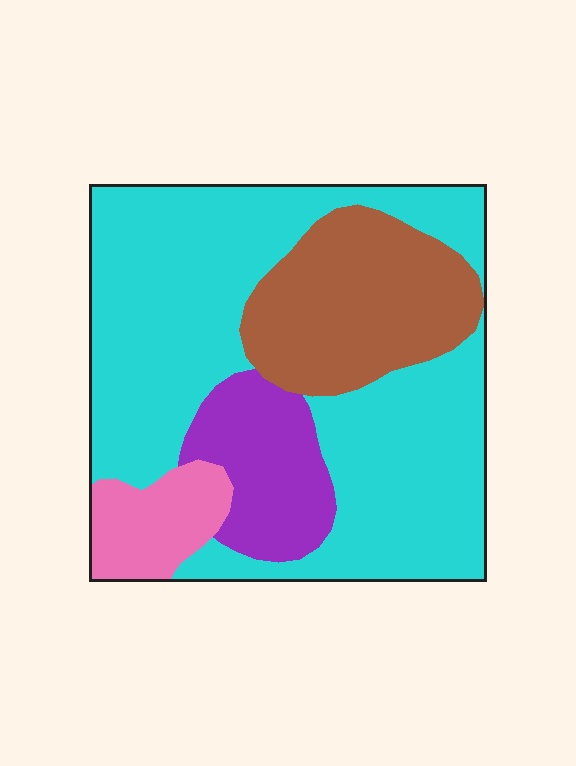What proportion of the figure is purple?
Purple takes up about one eighth (1/8) of the figure.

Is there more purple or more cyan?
Cyan.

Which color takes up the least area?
Pink, at roughly 10%.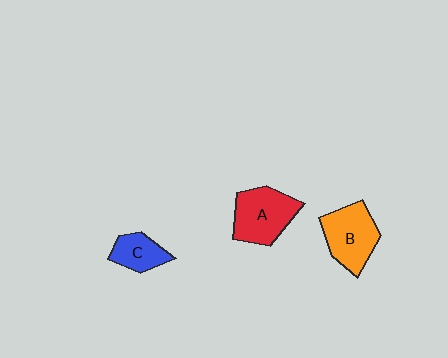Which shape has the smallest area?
Shape C (blue).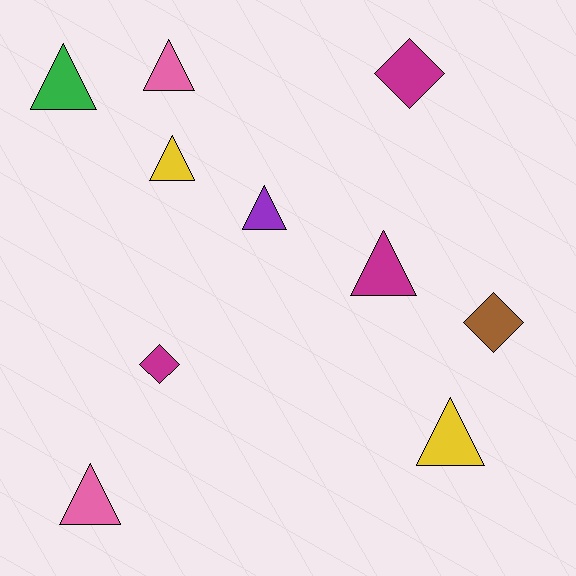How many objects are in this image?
There are 10 objects.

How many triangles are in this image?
There are 7 triangles.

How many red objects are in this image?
There are no red objects.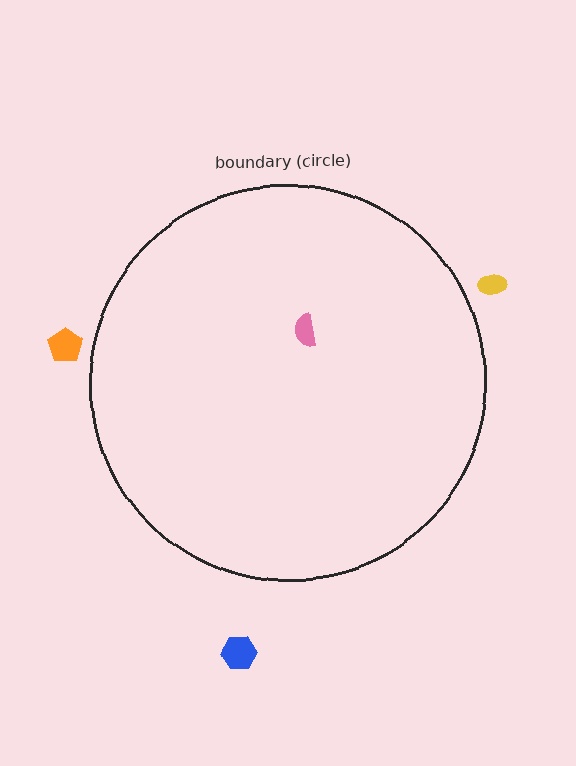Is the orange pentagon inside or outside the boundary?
Outside.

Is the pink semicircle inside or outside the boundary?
Inside.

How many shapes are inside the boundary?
1 inside, 3 outside.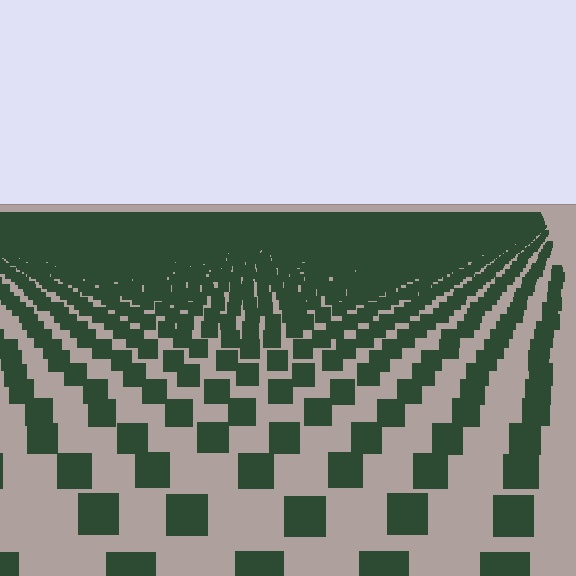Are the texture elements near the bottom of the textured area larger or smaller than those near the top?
Larger. Near the bottom, elements are closer to the viewer and appear at a bigger on-screen size.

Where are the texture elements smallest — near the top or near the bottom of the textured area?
Near the top.